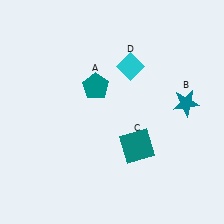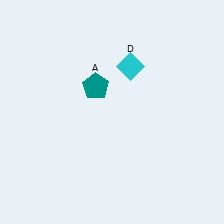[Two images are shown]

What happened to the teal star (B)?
The teal star (B) was removed in Image 2. It was in the top-right area of Image 1.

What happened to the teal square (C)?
The teal square (C) was removed in Image 2. It was in the bottom-right area of Image 1.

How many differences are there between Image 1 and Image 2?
There are 2 differences between the two images.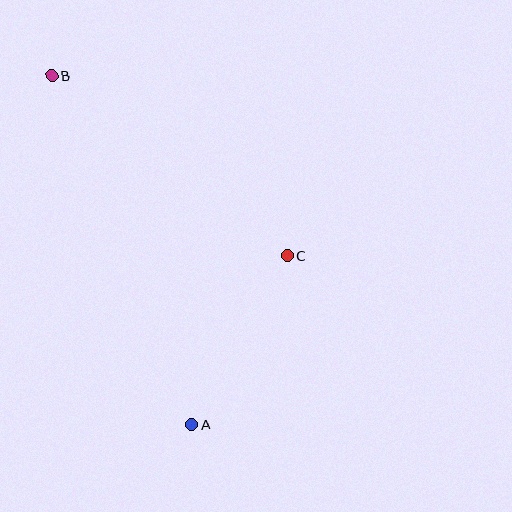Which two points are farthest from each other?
Points A and B are farthest from each other.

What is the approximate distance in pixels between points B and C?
The distance between B and C is approximately 297 pixels.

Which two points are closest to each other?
Points A and C are closest to each other.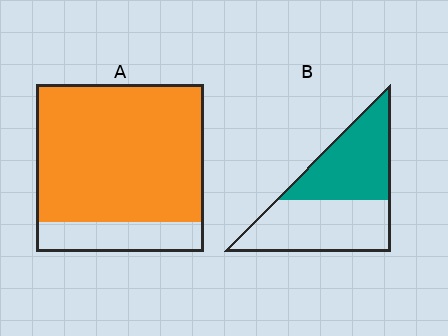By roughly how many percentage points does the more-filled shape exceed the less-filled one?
By roughly 35 percentage points (A over B).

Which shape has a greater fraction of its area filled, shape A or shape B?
Shape A.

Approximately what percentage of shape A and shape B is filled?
A is approximately 80% and B is approximately 50%.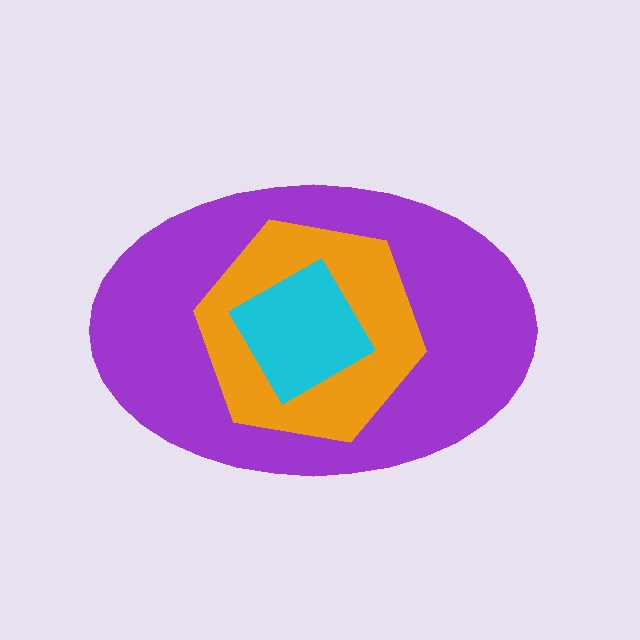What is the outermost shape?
The purple ellipse.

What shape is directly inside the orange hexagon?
The cyan diamond.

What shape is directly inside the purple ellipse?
The orange hexagon.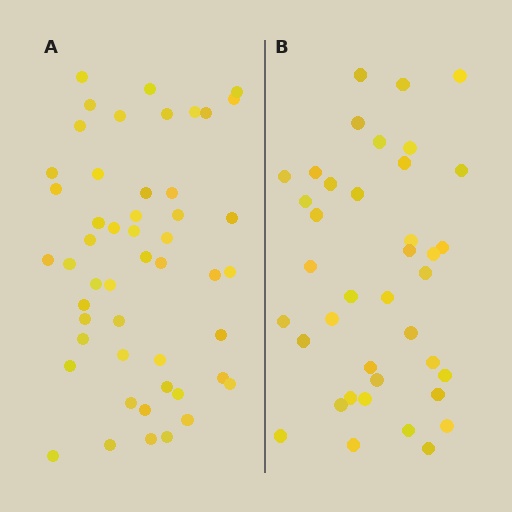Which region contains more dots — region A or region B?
Region A (the left region) has more dots.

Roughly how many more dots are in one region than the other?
Region A has roughly 12 or so more dots than region B.